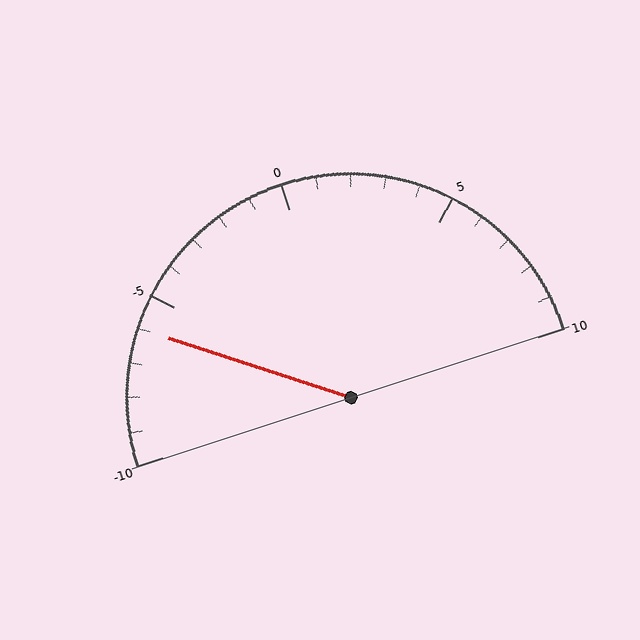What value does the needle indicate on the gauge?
The needle indicates approximately -6.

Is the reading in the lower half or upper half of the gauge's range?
The reading is in the lower half of the range (-10 to 10).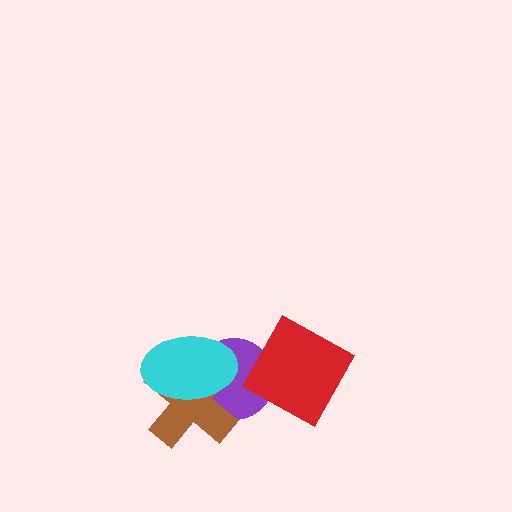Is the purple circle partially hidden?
Yes, it is partially covered by another shape.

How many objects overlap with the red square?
1 object overlaps with the red square.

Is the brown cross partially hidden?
Yes, it is partially covered by another shape.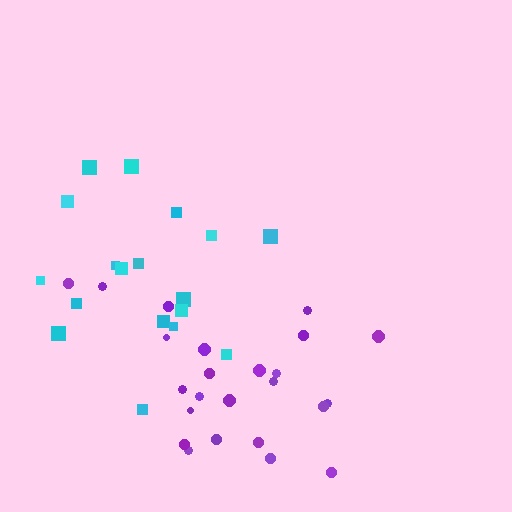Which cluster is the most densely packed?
Purple.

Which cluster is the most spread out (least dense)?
Cyan.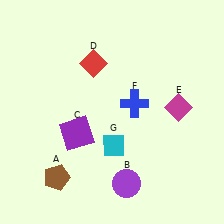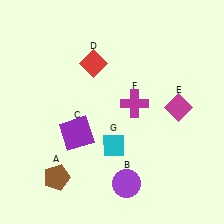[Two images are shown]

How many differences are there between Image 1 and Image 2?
There is 1 difference between the two images.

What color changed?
The cross (F) changed from blue in Image 1 to magenta in Image 2.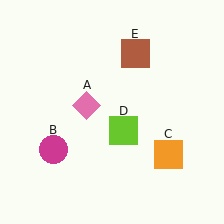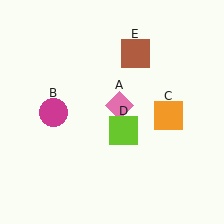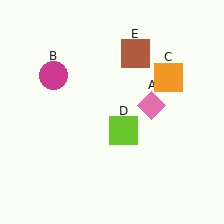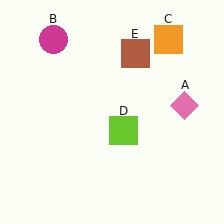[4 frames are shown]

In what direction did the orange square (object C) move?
The orange square (object C) moved up.